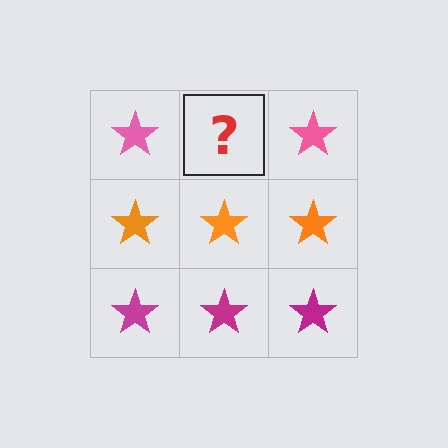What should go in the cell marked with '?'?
The missing cell should contain a pink star.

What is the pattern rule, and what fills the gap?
The rule is that each row has a consistent color. The gap should be filled with a pink star.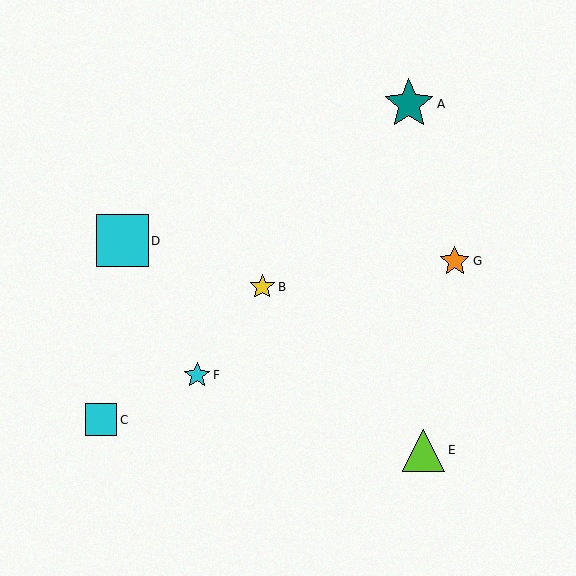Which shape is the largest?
The cyan square (labeled D) is the largest.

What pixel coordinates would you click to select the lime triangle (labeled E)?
Click at (423, 450) to select the lime triangle E.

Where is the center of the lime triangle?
The center of the lime triangle is at (423, 450).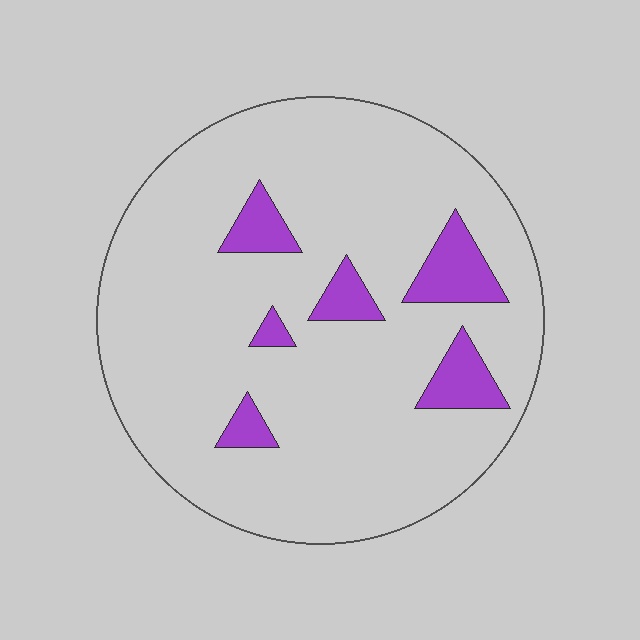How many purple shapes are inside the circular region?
6.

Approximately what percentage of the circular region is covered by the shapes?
Approximately 10%.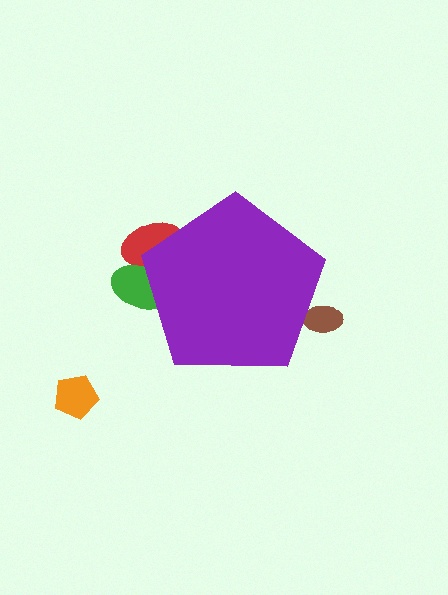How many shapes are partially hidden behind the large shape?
3 shapes are partially hidden.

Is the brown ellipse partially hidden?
Yes, the brown ellipse is partially hidden behind the purple pentagon.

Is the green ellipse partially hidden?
Yes, the green ellipse is partially hidden behind the purple pentagon.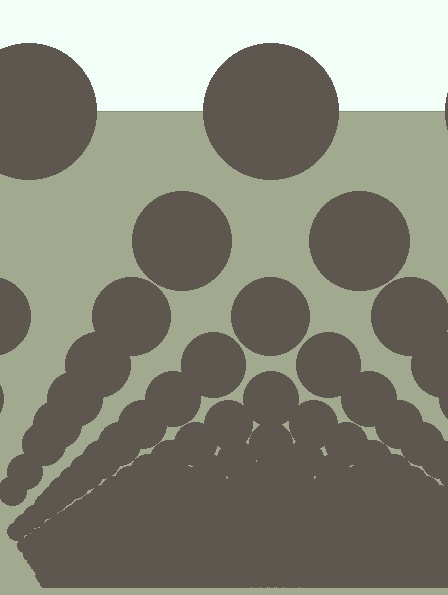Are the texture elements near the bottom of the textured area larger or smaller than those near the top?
Smaller. The gradient is inverted — elements near the bottom are smaller and denser.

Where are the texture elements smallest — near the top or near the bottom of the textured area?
Near the bottom.